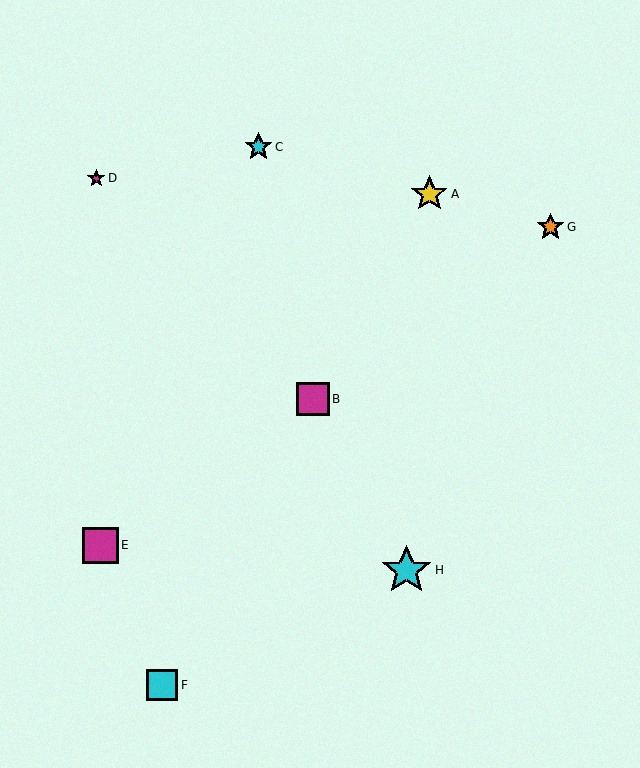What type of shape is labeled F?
Shape F is a cyan square.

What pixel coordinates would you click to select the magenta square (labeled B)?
Click at (313, 399) to select the magenta square B.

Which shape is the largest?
The cyan star (labeled H) is the largest.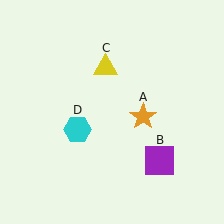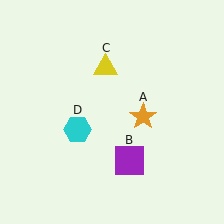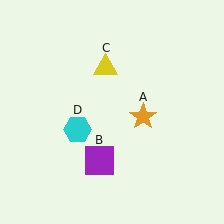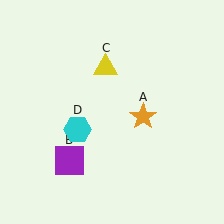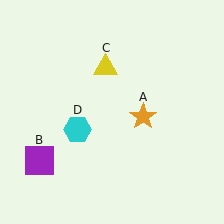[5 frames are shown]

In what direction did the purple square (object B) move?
The purple square (object B) moved left.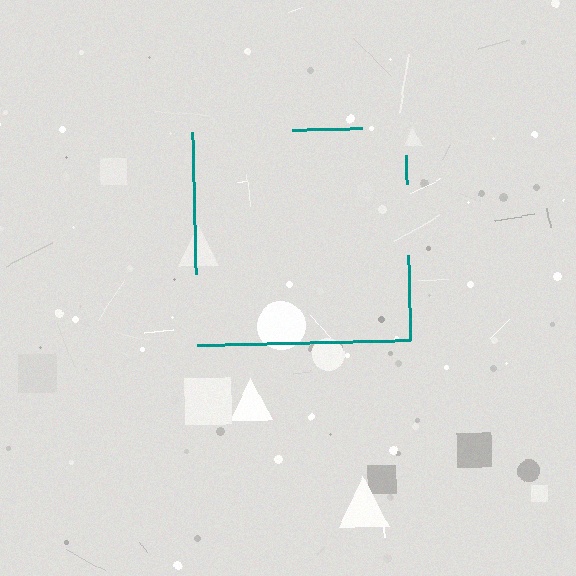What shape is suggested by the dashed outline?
The dashed outline suggests a square.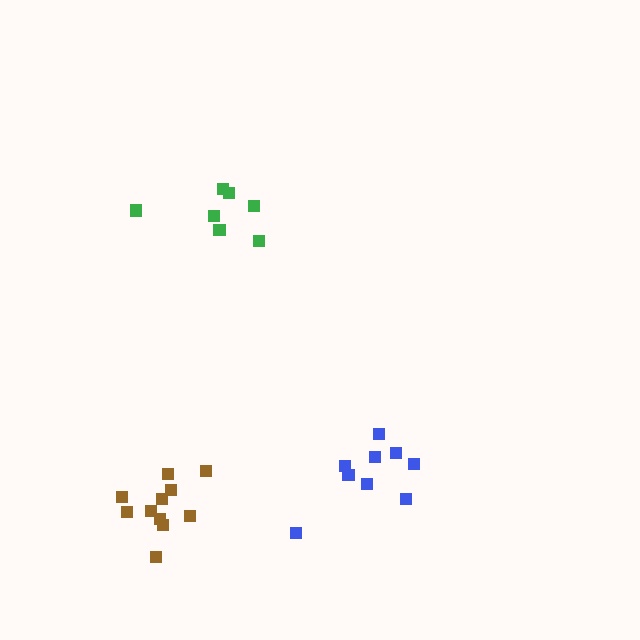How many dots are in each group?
Group 1: 11 dots, Group 2: 7 dots, Group 3: 9 dots (27 total).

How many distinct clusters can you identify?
There are 3 distinct clusters.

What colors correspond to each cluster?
The clusters are colored: brown, green, blue.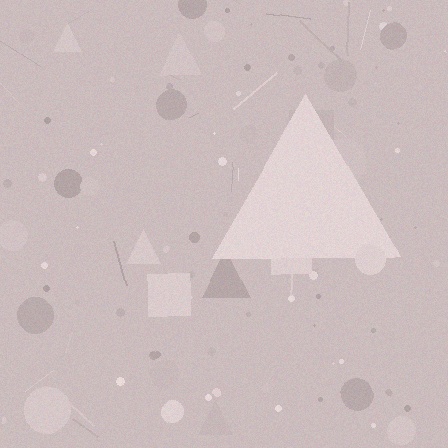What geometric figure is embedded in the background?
A triangle is embedded in the background.